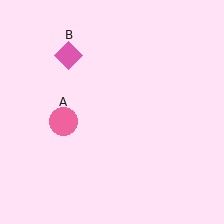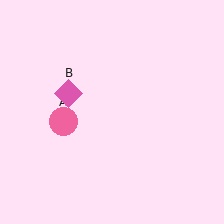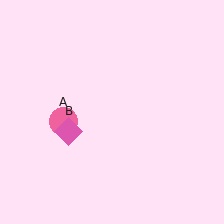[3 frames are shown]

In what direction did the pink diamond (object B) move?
The pink diamond (object B) moved down.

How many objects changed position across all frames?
1 object changed position: pink diamond (object B).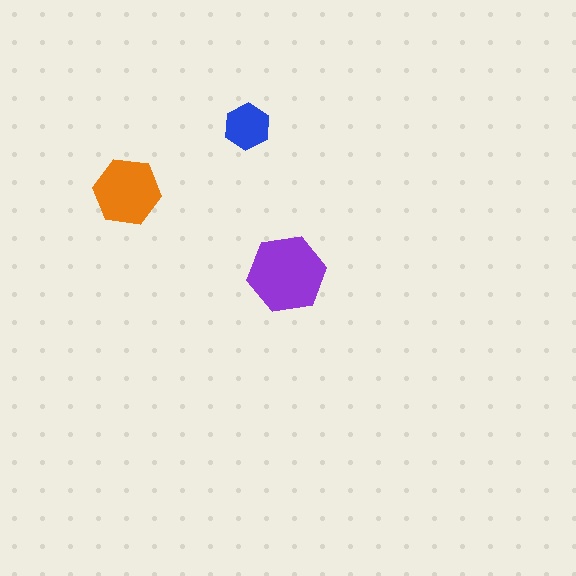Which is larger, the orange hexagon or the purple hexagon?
The purple one.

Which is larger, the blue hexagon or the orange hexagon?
The orange one.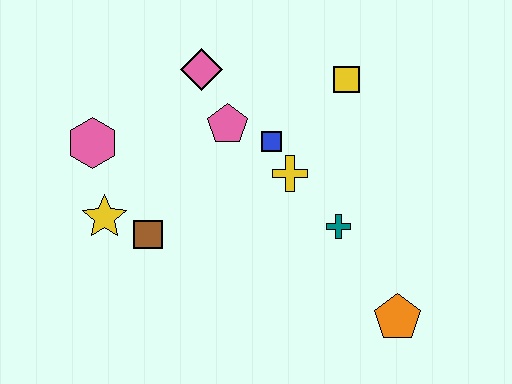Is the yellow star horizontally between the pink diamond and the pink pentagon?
No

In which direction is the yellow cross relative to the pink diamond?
The yellow cross is below the pink diamond.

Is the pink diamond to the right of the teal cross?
No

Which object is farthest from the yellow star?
The orange pentagon is farthest from the yellow star.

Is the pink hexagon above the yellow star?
Yes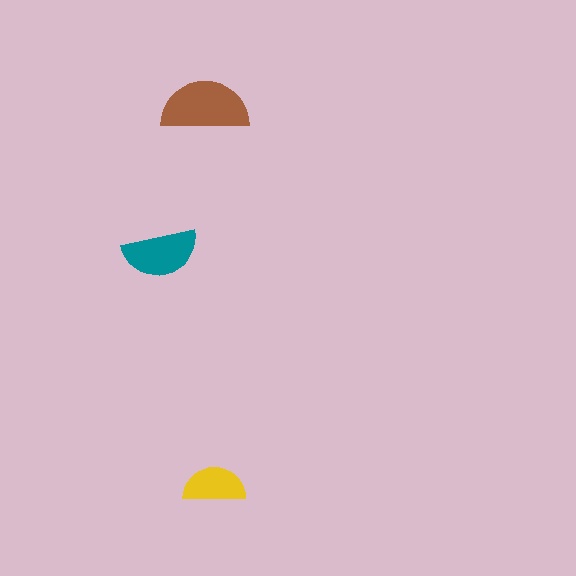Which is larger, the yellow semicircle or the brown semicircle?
The brown one.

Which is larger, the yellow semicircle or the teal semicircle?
The teal one.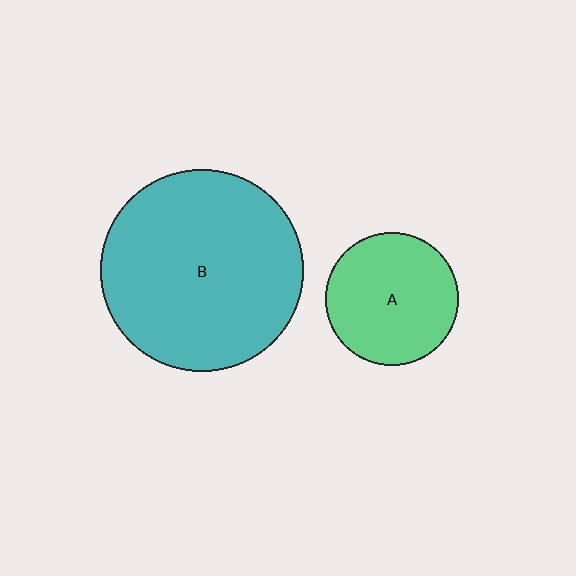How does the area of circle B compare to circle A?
Approximately 2.3 times.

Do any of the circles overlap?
No, none of the circles overlap.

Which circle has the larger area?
Circle B (teal).